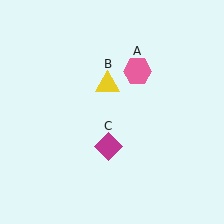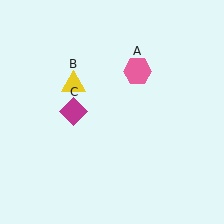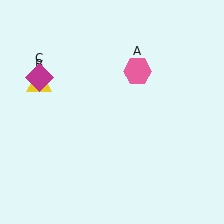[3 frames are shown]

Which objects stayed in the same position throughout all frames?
Pink hexagon (object A) remained stationary.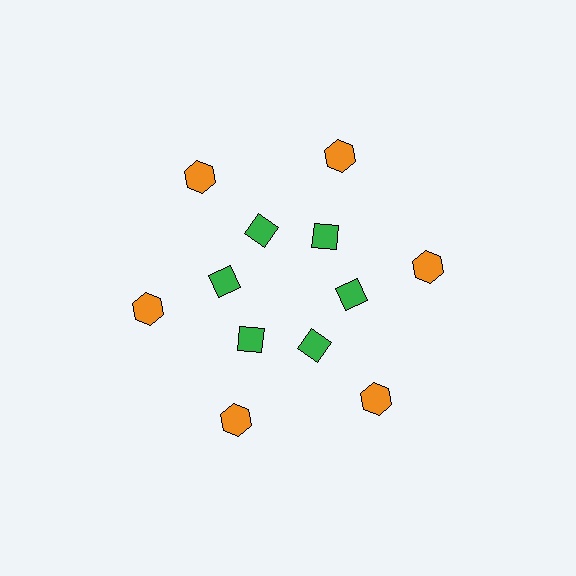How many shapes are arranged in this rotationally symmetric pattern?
There are 12 shapes, arranged in 6 groups of 2.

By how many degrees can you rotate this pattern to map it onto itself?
The pattern maps onto itself every 60 degrees of rotation.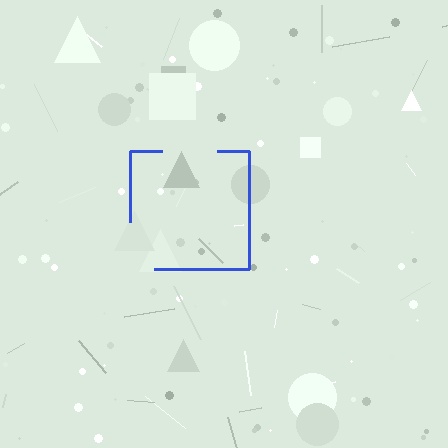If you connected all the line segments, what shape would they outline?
They would outline a square.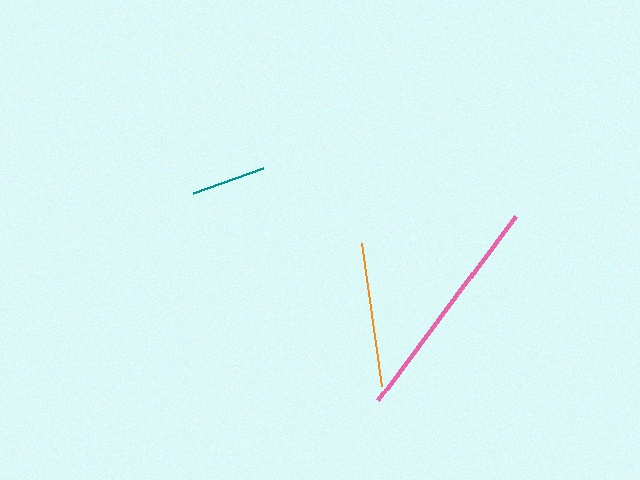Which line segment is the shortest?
The teal line is the shortest at approximately 74 pixels.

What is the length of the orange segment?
The orange segment is approximately 144 pixels long.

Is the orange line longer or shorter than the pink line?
The pink line is longer than the orange line.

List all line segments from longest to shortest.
From longest to shortest: pink, orange, teal.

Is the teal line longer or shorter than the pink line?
The pink line is longer than the teal line.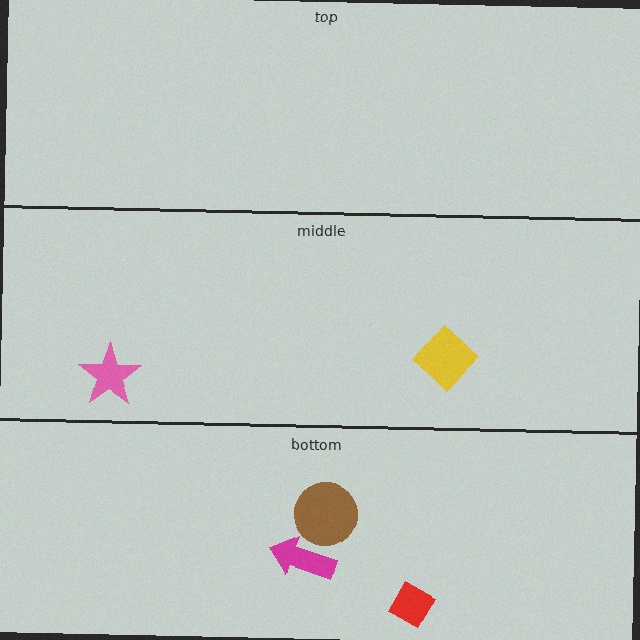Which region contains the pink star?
The middle region.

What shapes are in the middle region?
The pink star, the yellow diamond.